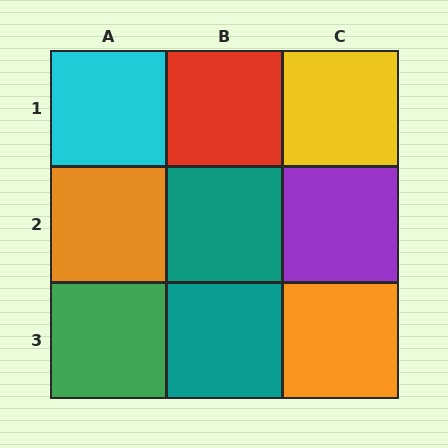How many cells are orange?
2 cells are orange.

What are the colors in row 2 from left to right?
Orange, teal, purple.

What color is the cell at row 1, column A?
Cyan.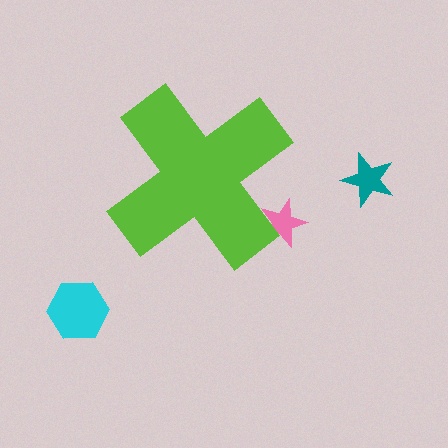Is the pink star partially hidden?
Yes, the pink star is partially hidden behind the lime cross.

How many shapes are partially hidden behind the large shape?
1 shape is partially hidden.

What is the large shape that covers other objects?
A lime cross.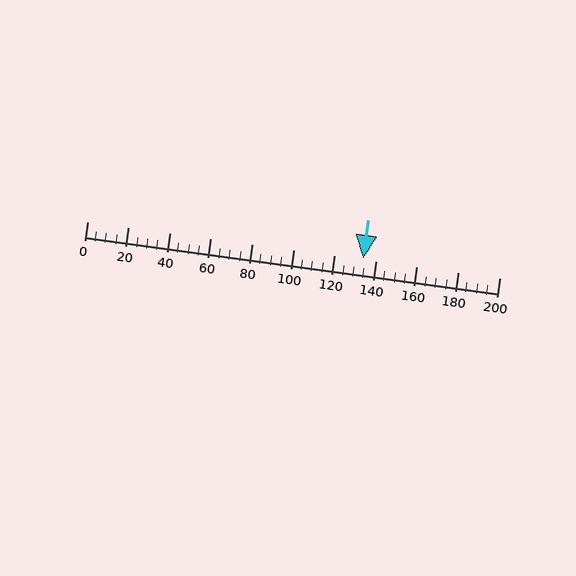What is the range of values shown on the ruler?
The ruler shows values from 0 to 200.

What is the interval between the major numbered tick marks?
The major tick marks are spaced 20 units apart.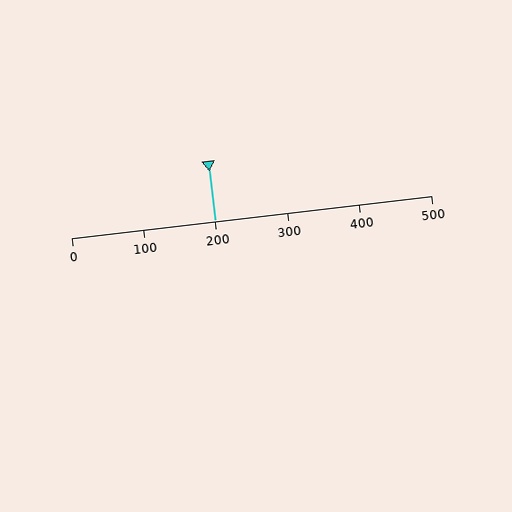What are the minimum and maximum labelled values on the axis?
The axis runs from 0 to 500.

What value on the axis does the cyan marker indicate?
The marker indicates approximately 200.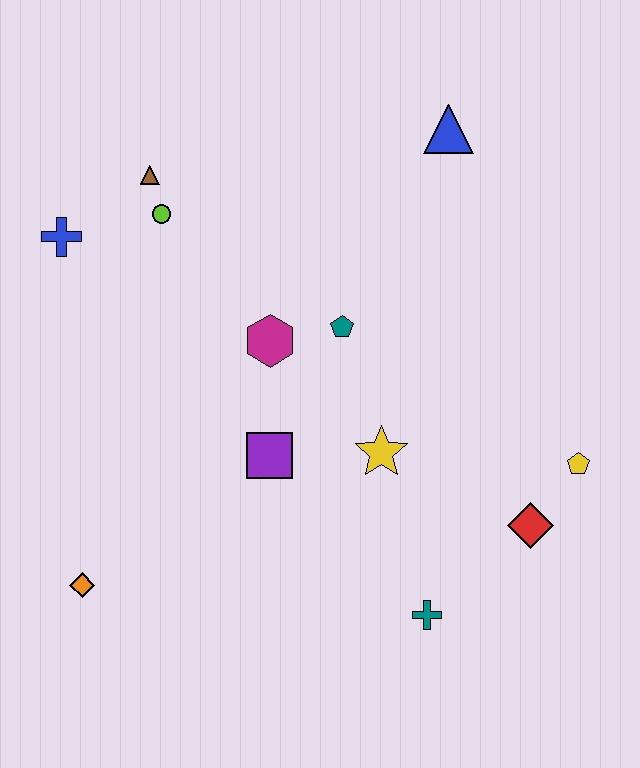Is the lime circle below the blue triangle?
Yes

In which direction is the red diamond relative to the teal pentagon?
The red diamond is below the teal pentagon.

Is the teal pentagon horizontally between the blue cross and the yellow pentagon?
Yes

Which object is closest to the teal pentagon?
The magenta hexagon is closest to the teal pentagon.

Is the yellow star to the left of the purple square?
No